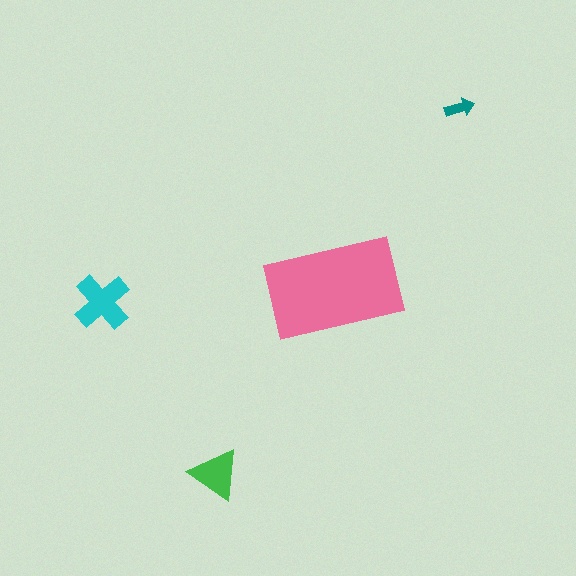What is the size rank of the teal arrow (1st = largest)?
4th.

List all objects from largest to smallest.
The pink rectangle, the cyan cross, the green triangle, the teal arrow.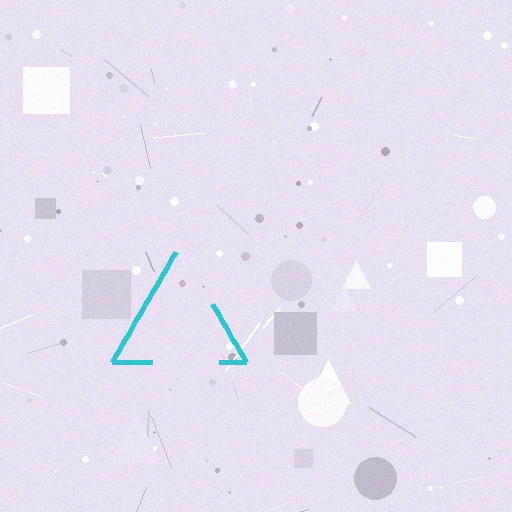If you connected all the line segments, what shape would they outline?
They would outline a triangle.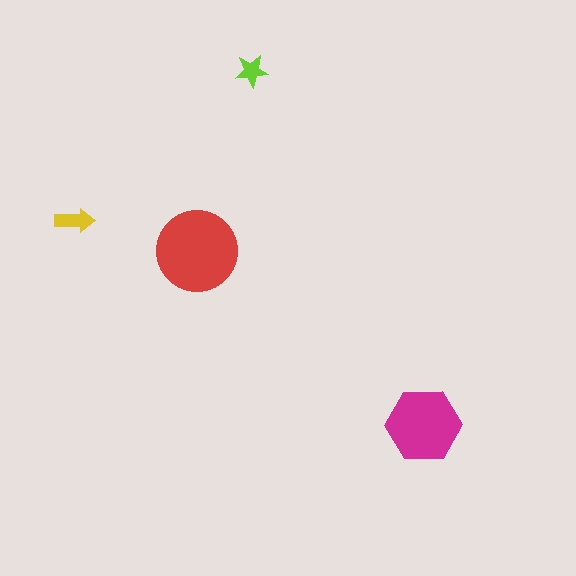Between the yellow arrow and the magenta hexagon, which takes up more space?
The magenta hexagon.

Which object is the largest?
The red circle.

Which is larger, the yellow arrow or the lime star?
The yellow arrow.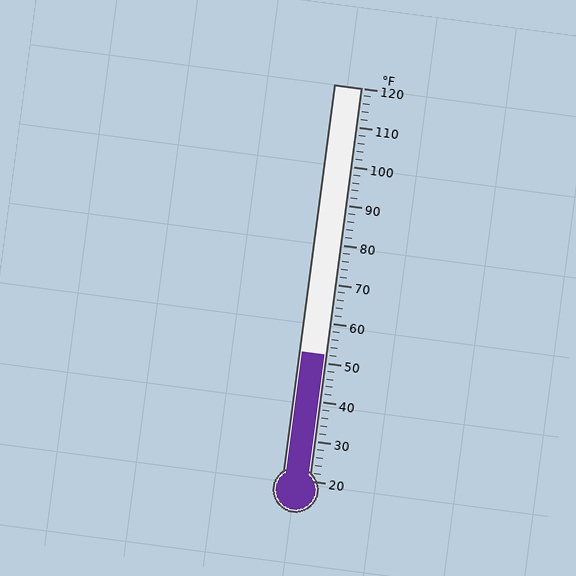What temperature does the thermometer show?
The thermometer shows approximately 52°F.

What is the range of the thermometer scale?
The thermometer scale ranges from 20°F to 120°F.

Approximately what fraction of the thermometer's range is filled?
The thermometer is filled to approximately 30% of its range.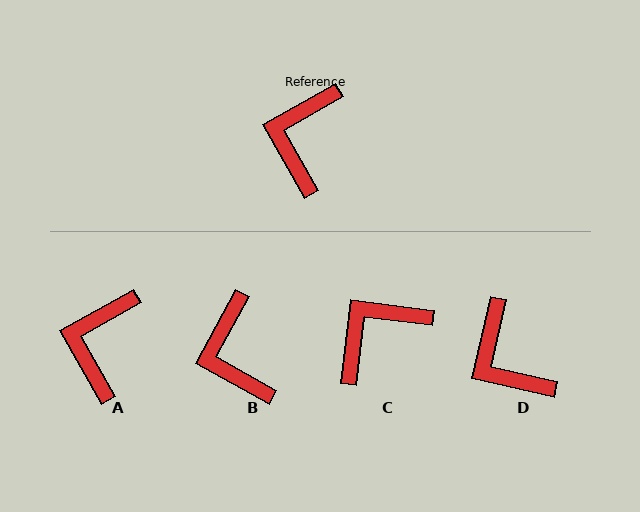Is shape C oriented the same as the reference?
No, it is off by about 37 degrees.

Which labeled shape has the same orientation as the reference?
A.